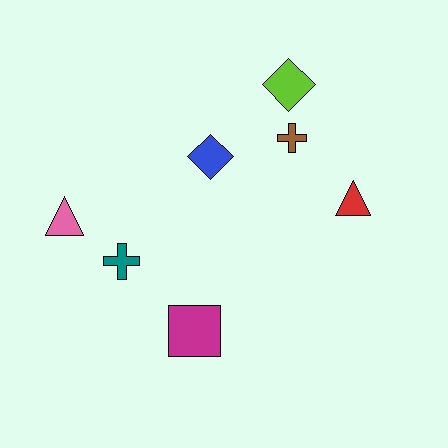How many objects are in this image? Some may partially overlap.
There are 7 objects.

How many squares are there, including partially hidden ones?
There is 1 square.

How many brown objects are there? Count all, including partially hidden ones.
There is 1 brown object.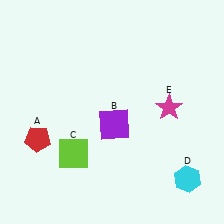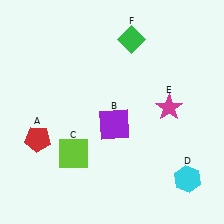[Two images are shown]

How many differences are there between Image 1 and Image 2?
There is 1 difference between the two images.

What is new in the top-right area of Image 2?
A green diamond (F) was added in the top-right area of Image 2.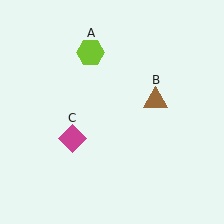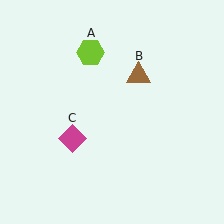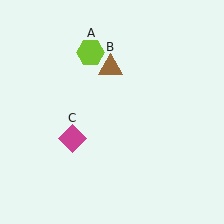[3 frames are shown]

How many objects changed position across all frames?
1 object changed position: brown triangle (object B).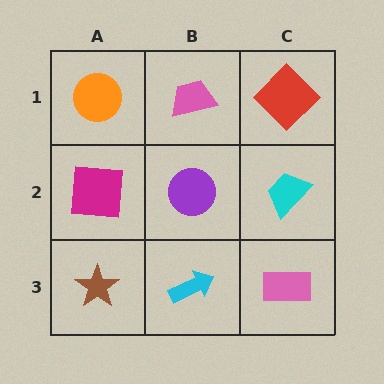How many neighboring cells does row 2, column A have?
3.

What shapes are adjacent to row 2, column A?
An orange circle (row 1, column A), a brown star (row 3, column A), a purple circle (row 2, column B).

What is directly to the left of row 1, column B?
An orange circle.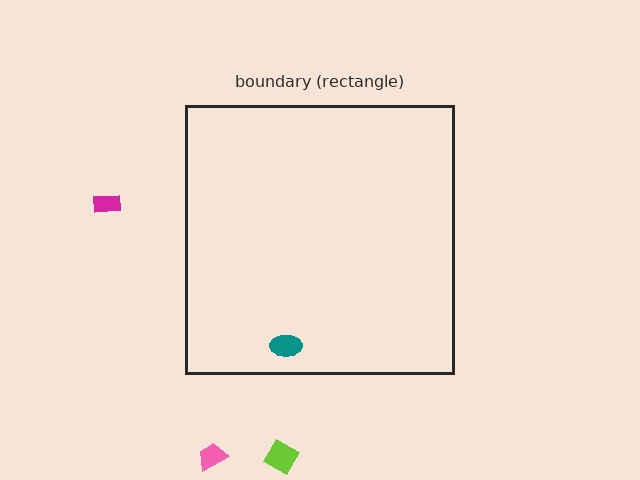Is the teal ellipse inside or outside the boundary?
Inside.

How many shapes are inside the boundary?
1 inside, 3 outside.